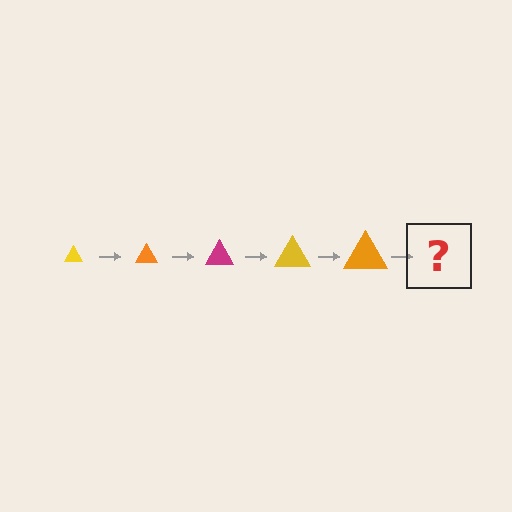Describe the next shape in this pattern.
It should be a magenta triangle, larger than the previous one.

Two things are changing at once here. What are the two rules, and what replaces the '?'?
The two rules are that the triangle grows larger each step and the color cycles through yellow, orange, and magenta. The '?' should be a magenta triangle, larger than the previous one.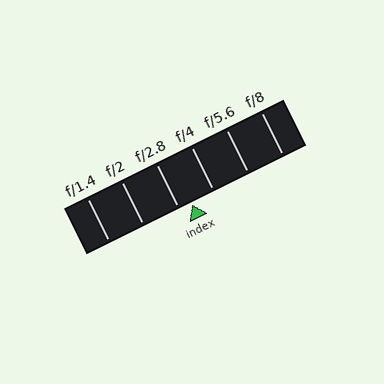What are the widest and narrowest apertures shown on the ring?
The widest aperture shown is f/1.4 and the narrowest is f/8.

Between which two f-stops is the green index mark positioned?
The index mark is between f/2.8 and f/4.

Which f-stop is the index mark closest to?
The index mark is closest to f/2.8.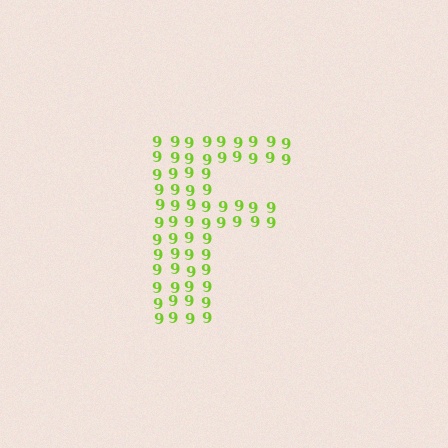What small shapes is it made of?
It is made of small digit 9's.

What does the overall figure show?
The overall figure shows the letter F.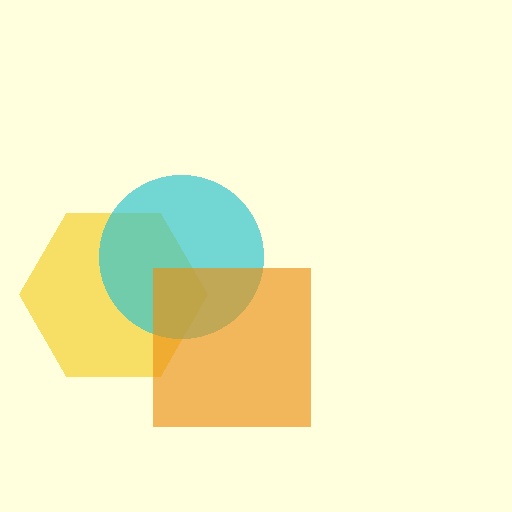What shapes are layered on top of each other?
The layered shapes are: a yellow hexagon, a cyan circle, an orange square.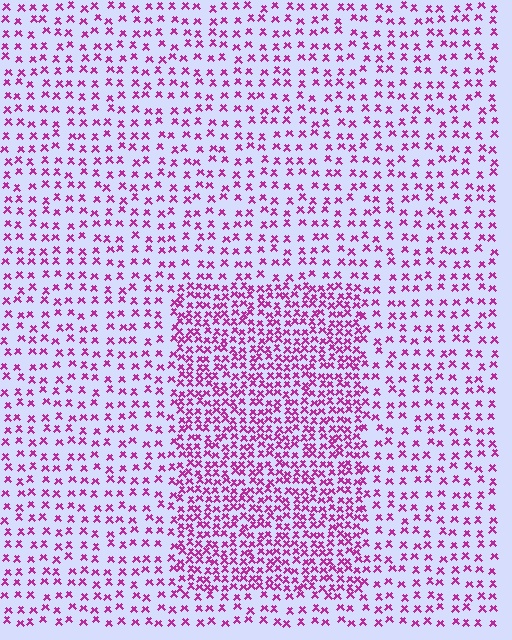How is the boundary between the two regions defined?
The boundary is defined by a change in element density (approximately 2.1x ratio). All elements are the same color, size, and shape.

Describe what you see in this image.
The image contains small magenta elements arranged at two different densities. A rectangle-shaped region is visible where the elements are more densely packed than the surrounding area.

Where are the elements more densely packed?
The elements are more densely packed inside the rectangle boundary.